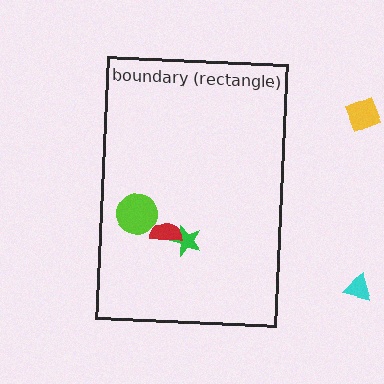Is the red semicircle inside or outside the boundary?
Inside.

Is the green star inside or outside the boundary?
Inside.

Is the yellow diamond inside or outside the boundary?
Outside.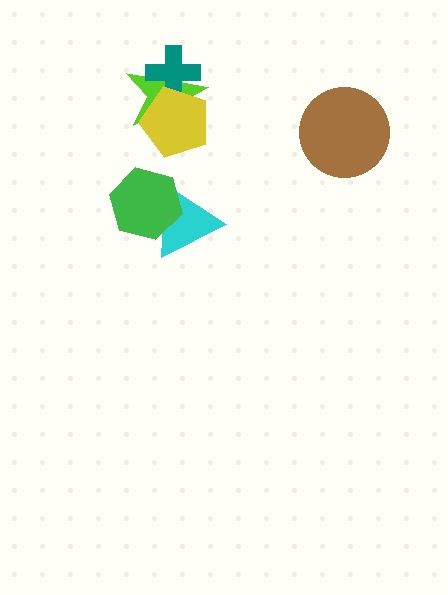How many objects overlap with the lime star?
2 objects overlap with the lime star.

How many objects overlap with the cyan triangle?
1 object overlaps with the cyan triangle.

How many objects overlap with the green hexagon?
1 object overlaps with the green hexagon.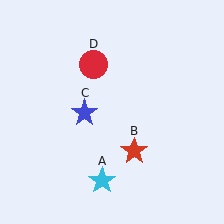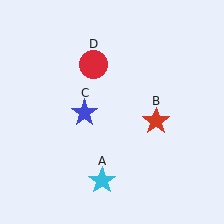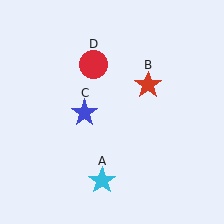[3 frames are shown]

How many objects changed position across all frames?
1 object changed position: red star (object B).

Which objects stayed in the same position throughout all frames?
Cyan star (object A) and blue star (object C) and red circle (object D) remained stationary.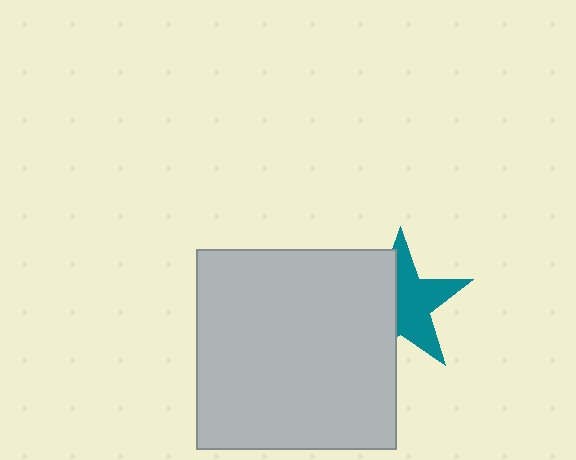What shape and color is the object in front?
The object in front is a light gray square.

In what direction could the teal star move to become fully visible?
The teal star could move right. That would shift it out from behind the light gray square entirely.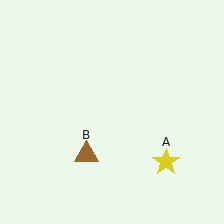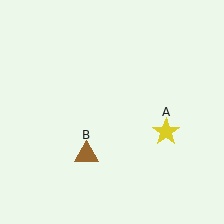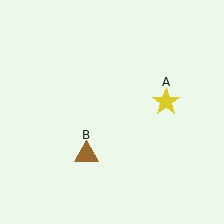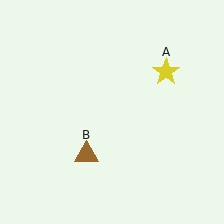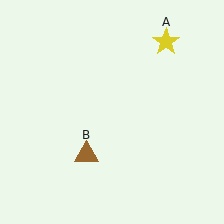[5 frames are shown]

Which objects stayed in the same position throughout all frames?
Brown triangle (object B) remained stationary.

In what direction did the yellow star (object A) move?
The yellow star (object A) moved up.